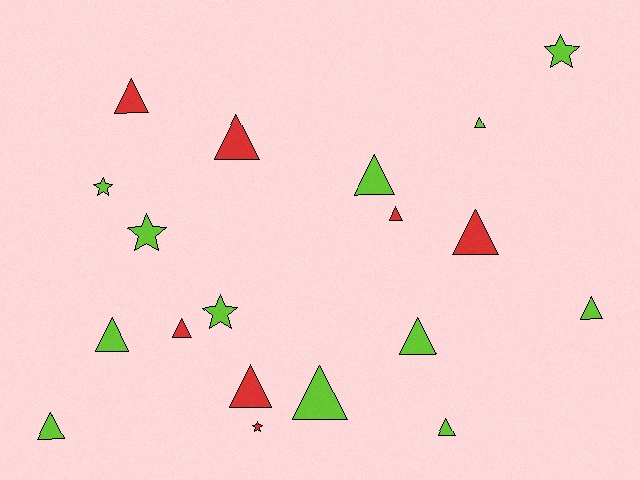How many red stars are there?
There is 1 red star.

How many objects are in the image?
There are 19 objects.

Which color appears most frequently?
Lime, with 12 objects.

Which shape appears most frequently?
Triangle, with 14 objects.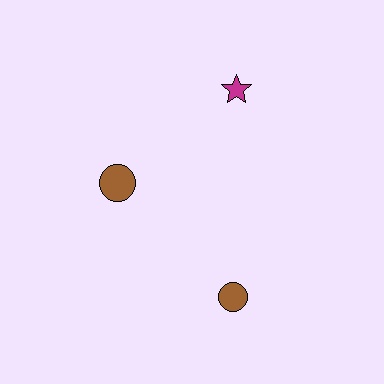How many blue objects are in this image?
There are no blue objects.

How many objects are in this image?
There are 3 objects.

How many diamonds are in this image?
There are no diamonds.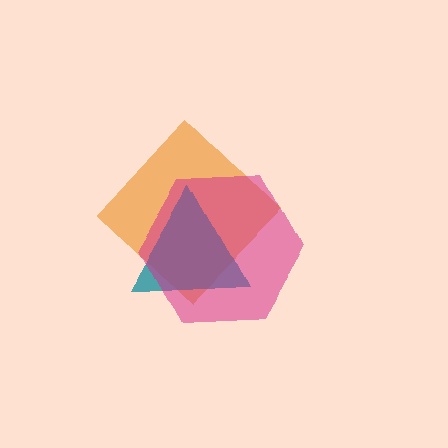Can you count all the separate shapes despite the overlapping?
Yes, there are 3 separate shapes.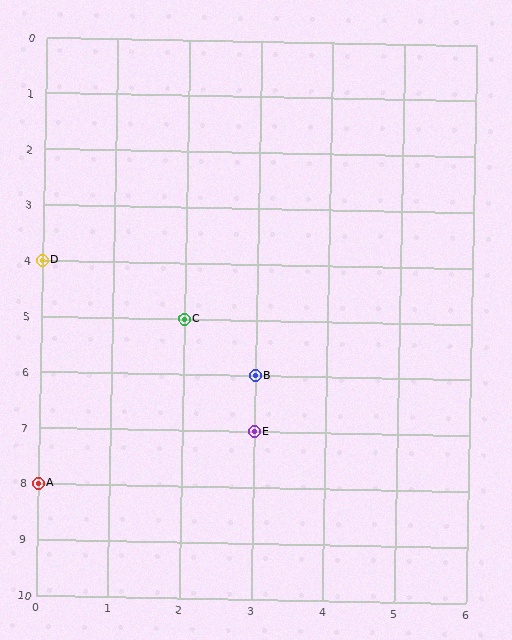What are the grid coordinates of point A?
Point A is at grid coordinates (0, 8).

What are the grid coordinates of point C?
Point C is at grid coordinates (2, 5).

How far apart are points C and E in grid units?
Points C and E are 1 column and 2 rows apart (about 2.2 grid units diagonally).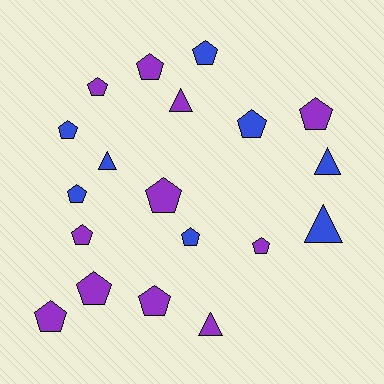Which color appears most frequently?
Purple, with 11 objects.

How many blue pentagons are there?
There are 5 blue pentagons.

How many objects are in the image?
There are 19 objects.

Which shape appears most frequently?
Pentagon, with 14 objects.